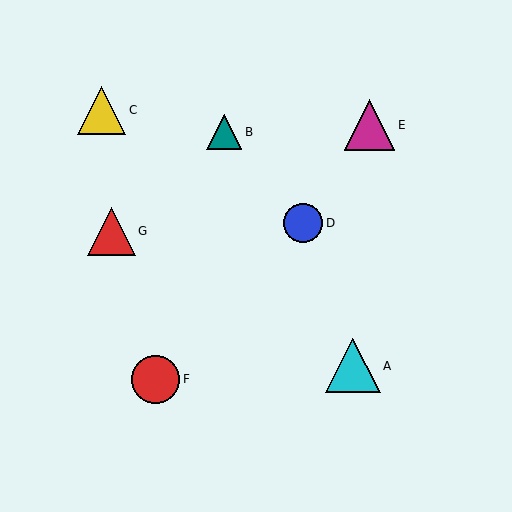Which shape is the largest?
The cyan triangle (labeled A) is the largest.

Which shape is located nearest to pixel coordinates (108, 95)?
The yellow triangle (labeled C) at (102, 110) is nearest to that location.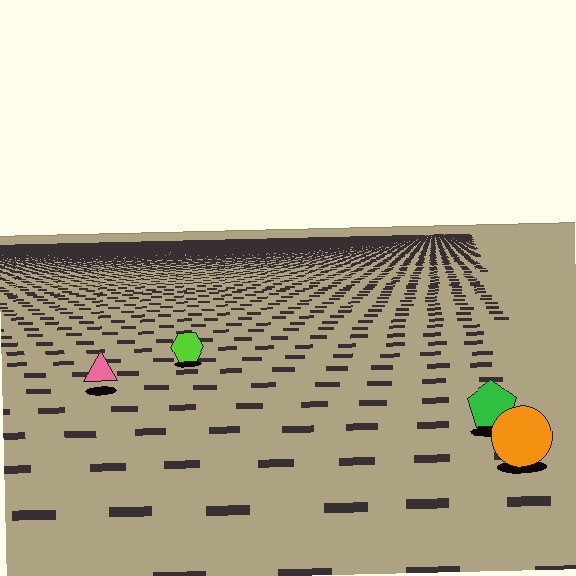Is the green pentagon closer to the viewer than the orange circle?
No. The orange circle is closer — you can tell from the texture gradient: the ground texture is coarser near it.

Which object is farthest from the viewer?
The lime hexagon is farthest from the viewer. It appears smaller and the ground texture around it is denser.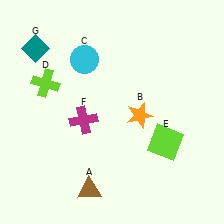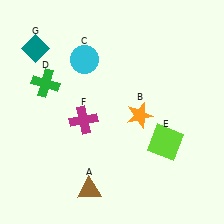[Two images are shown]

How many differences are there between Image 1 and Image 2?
There is 1 difference between the two images.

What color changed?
The cross (D) changed from lime in Image 1 to green in Image 2.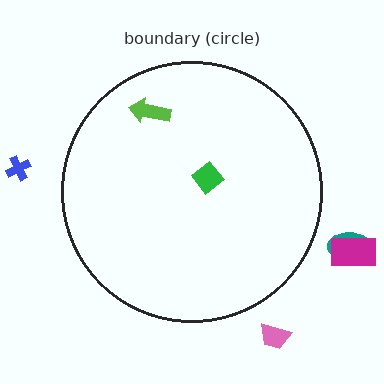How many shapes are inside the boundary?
2 inside, 4 outside.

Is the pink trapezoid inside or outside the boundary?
Outside.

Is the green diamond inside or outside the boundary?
Inside.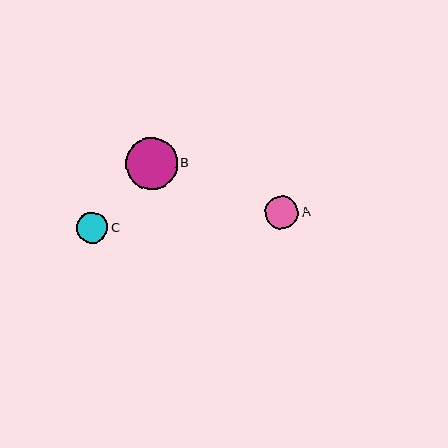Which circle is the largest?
Circle B is the largest with a size of approximately 52 pixels.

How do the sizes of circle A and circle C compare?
Circle A and circle C are approximately the same size.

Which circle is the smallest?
Circle C is the smallest with a size of approximately 32 pixels.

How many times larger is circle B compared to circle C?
Circle B is approximately 1.6 times the size of circle C.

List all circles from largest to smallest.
From largest to smallest: B, A, C.